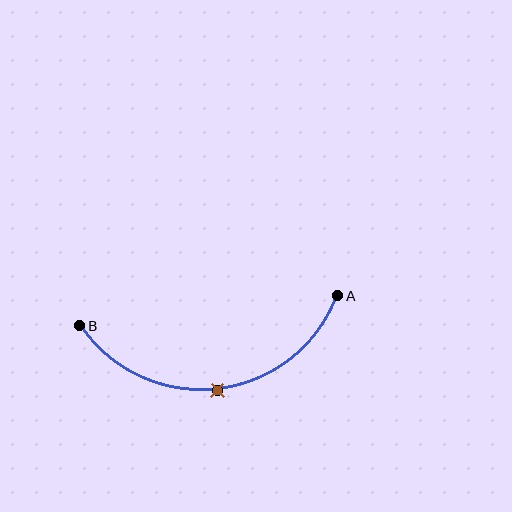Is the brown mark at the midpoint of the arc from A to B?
Yes. The brown mark lies on the arc at equal arc-length from both A and B — it is the arc midpoint.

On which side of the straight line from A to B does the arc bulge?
The arc bulges below the straight line connecting A and B.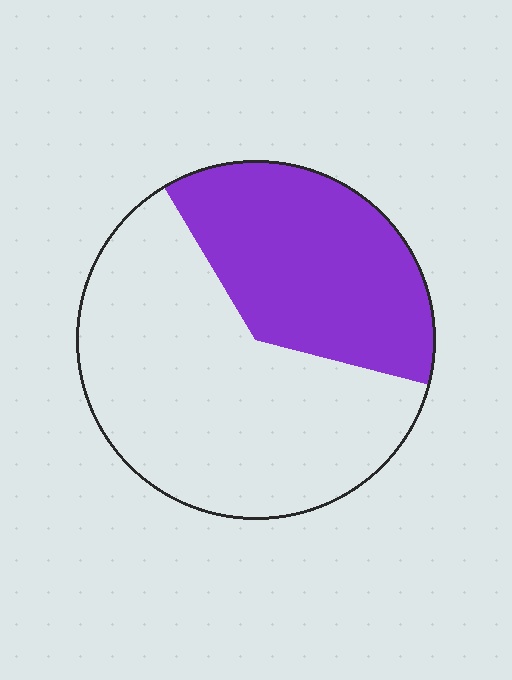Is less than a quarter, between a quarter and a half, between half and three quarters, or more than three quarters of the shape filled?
Between a quarter and a half.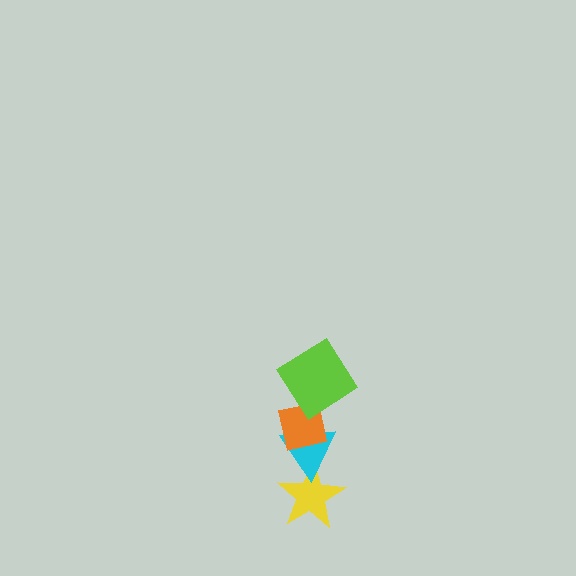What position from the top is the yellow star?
The yellow star is 4th from the top.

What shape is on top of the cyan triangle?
The orange square is on top of the cyan triangle.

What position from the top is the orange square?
The orange square is 2nd from the top.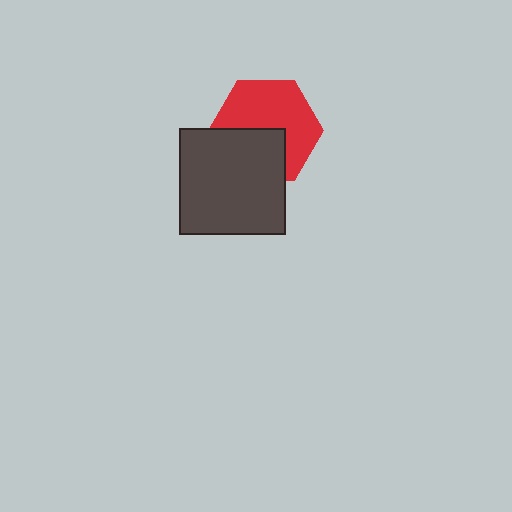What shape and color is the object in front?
The object in front is a dark gray square.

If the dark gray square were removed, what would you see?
You would see the complete red hexagon.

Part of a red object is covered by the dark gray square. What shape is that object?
It is a hexagon.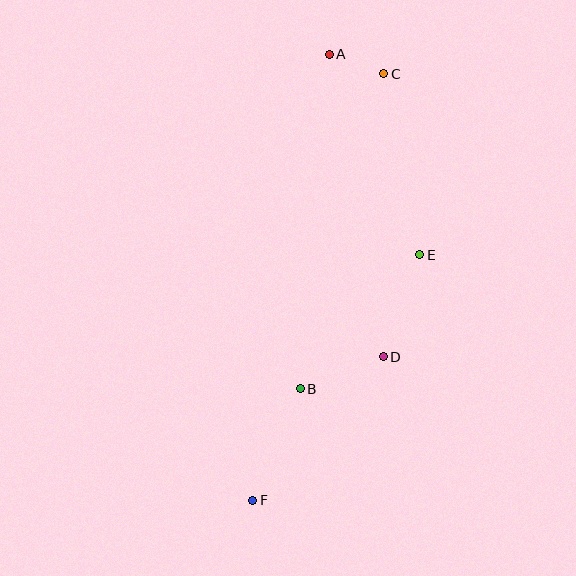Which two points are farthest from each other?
Points A and F are farthest from each other.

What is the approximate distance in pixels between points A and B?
The distance between A and B is approximately 336 pixels.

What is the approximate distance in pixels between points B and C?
The distance between B and C is approximately 326 pixels.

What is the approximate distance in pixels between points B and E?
The distance between B and E is approximately 180 pixels.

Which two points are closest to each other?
Points A and C are closest to each other.